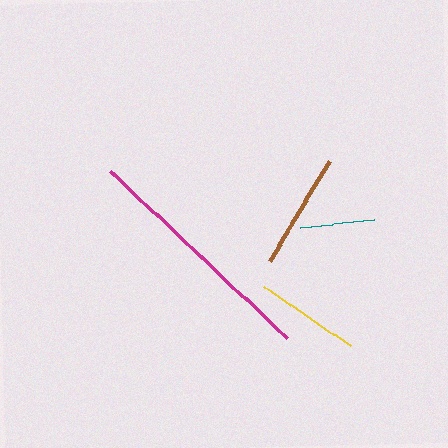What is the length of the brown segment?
The brown segment is approximately 116 pixels long.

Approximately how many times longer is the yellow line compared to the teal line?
The yellow line is approximately 1.4 times the length of the teal line.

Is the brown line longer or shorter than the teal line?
The brown line is longer than the teal line.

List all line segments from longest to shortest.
From longest to shortest: magenta, brown, yellow, teal.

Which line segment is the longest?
The magenta line is the longest at approximately 244 pixels.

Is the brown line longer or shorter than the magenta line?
The magenta line is longer than the brown line.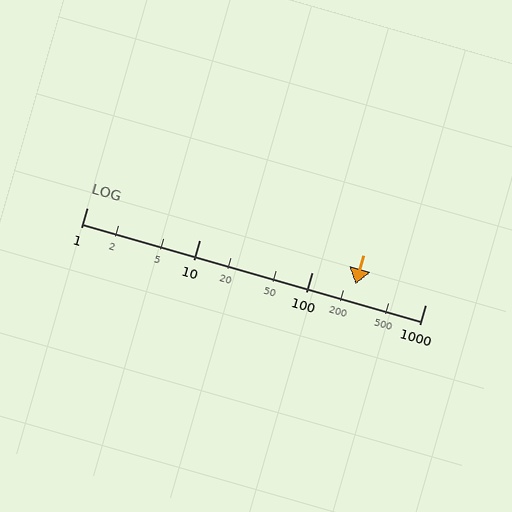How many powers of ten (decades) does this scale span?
The scale spans 3 decades, from 1 to 1000.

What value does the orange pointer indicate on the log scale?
The pointer indicates approximately 240.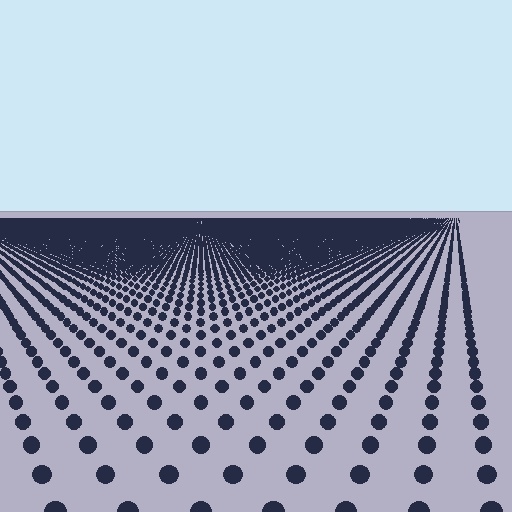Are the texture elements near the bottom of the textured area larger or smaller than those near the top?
Larger. Near the bottom, elements are closer to the viewer and appear at a bigger on-screen size.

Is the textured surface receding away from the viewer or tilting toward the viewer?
The surface is receding away from the viewer. Texture elements get smaller and denser toward the top.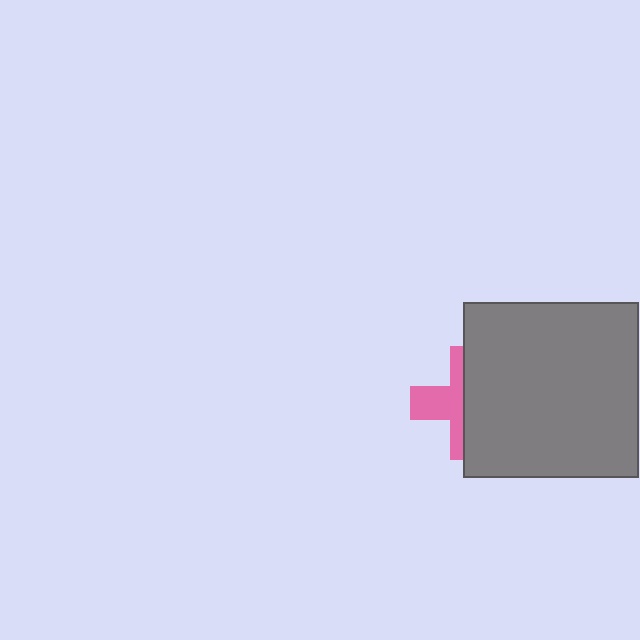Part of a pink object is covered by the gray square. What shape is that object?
It is a cross.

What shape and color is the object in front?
The object in front is a gray square.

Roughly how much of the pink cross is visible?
A small part of it is visible (roughly 45%).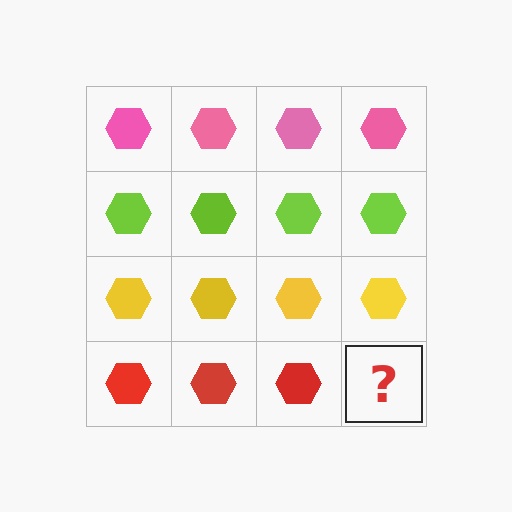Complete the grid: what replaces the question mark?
The question mark should be replaced with a red hexagon.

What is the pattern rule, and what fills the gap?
The rule is that each row has a consistent color. The gap should be filled with a red hexagon.